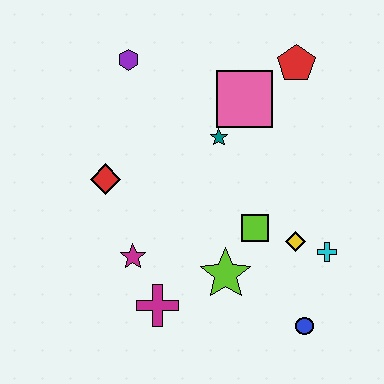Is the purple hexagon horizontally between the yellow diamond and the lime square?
No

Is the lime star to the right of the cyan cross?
No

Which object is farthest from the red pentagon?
The magenta cross is farthest from the red pentagon.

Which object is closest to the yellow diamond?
The cyan cross is closest to the yellow diamond.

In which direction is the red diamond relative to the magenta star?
The red diamond is above the magenta star.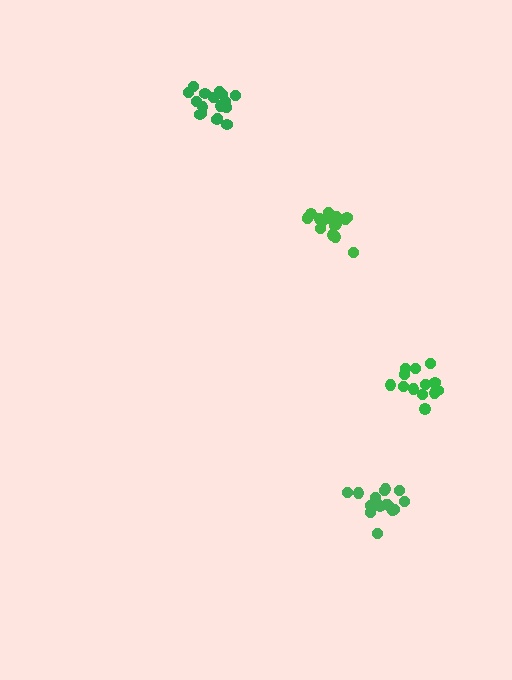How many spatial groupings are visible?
There are 4 spatial groupings.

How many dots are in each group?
Group 1: 16 dots, Group 2: 14 dots, Group 3: 18 dots, Group 4: 18 dots (66 total).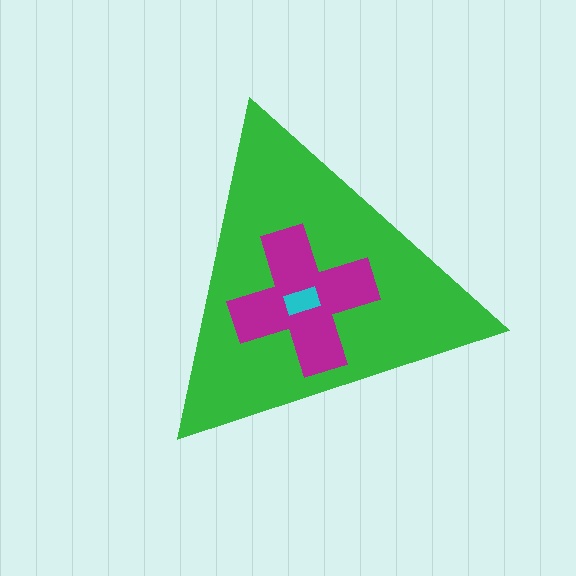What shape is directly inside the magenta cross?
The cyan rectangle.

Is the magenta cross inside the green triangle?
Yes.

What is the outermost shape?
The green triangle.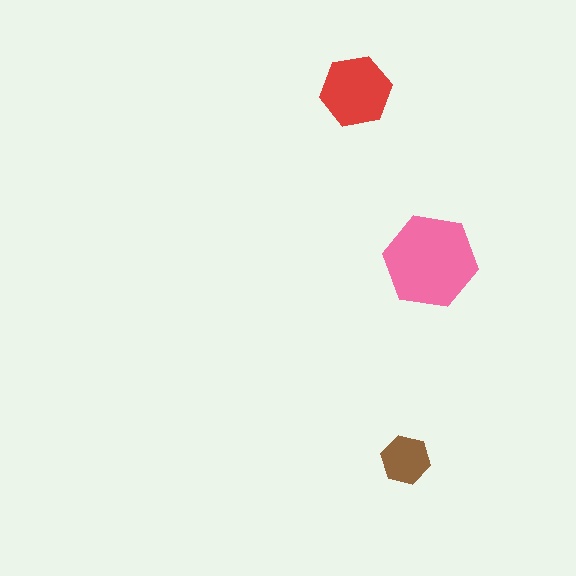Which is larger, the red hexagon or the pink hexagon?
The pink one.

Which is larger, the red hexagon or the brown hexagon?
The red one.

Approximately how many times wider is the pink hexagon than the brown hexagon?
About 2 times wider.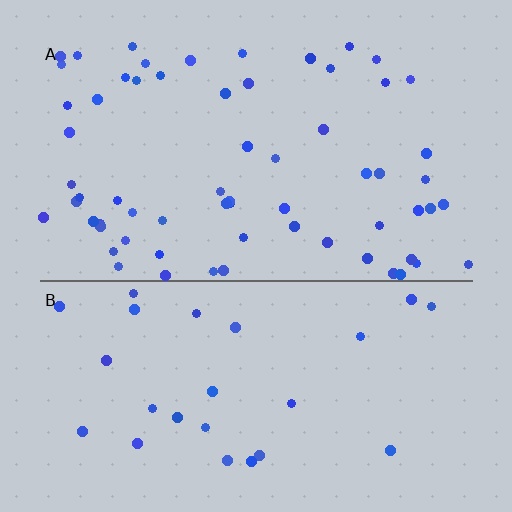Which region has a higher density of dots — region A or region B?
A (the top).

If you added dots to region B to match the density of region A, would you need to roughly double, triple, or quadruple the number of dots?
Approximately double.